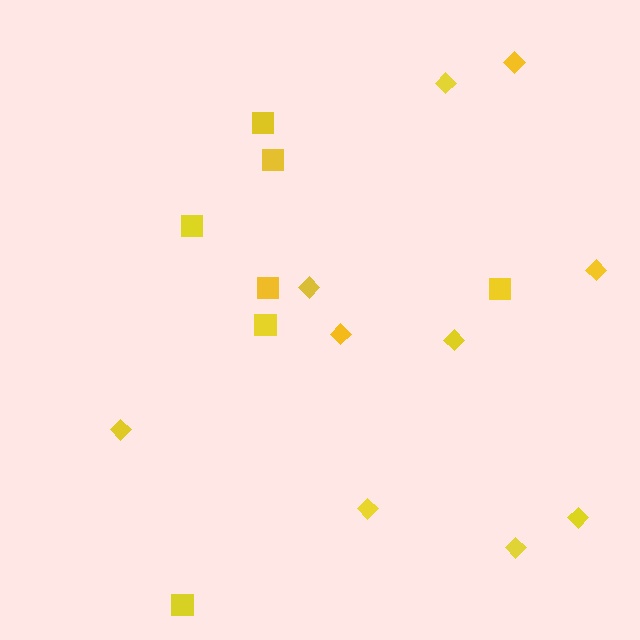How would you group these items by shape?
There are 2 groups: one group of diamonds (10) and one group of squares (7).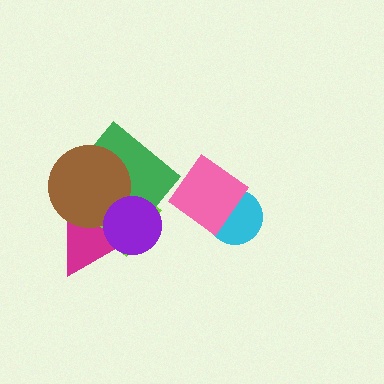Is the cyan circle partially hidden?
Yes, it is partially covered by another shape.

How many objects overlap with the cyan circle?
1 object overlaps with the cyan circle.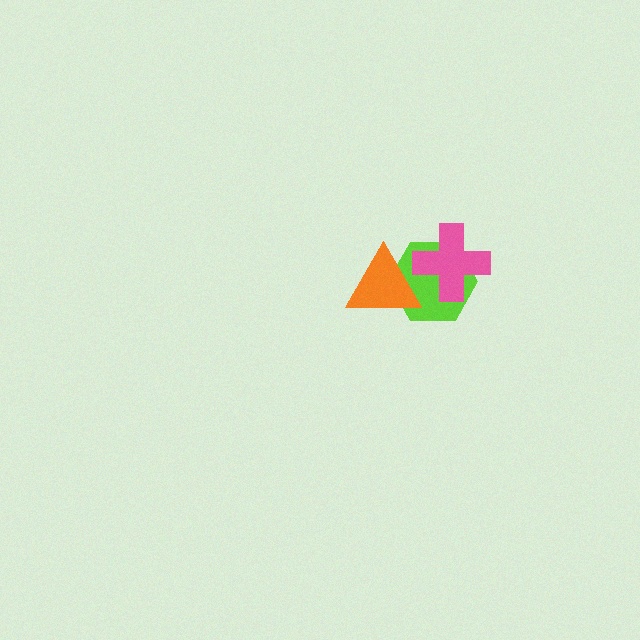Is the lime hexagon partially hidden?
Yes, it is partially covered by another shape.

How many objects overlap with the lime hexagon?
2 objects overlap with the lime hexagon.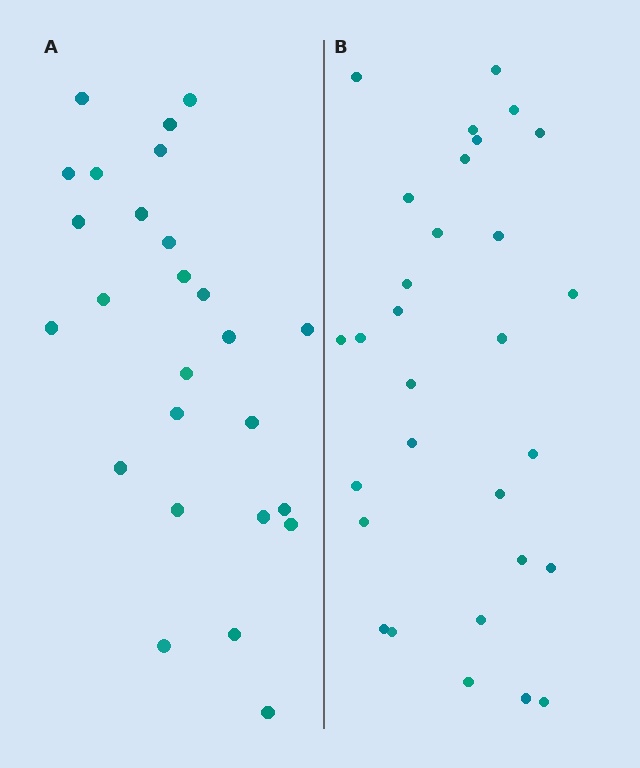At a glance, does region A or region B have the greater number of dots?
Region B (the right region) has more dots.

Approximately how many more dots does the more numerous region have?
Region B has about 4 more dots than region A.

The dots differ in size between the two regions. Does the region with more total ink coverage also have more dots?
No. Region A has more total ink coverage because its dots are larger, but region B actually contains more individual dots. Total area can be misleading — the number of items is what matters here.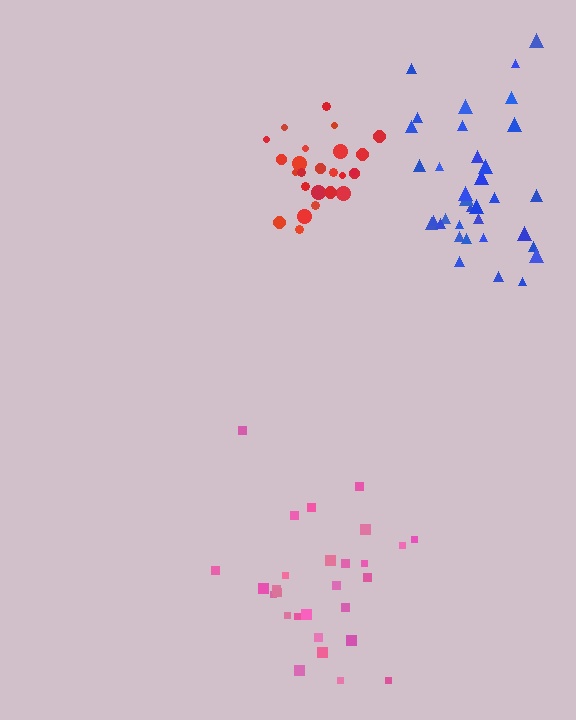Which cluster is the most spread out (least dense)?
Pink.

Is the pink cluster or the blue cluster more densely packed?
Blue.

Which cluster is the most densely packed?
Red.